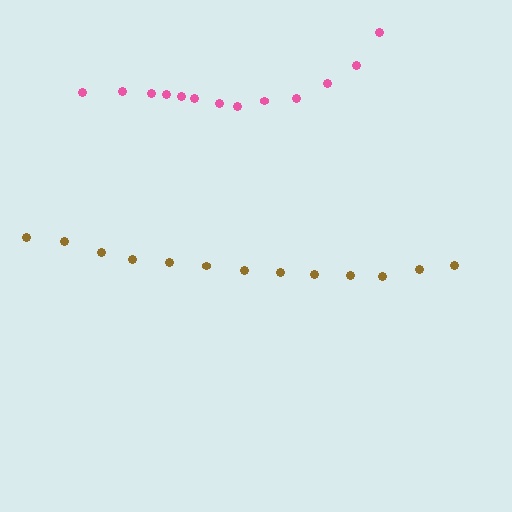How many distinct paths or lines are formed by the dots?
There are 2 distinct paths.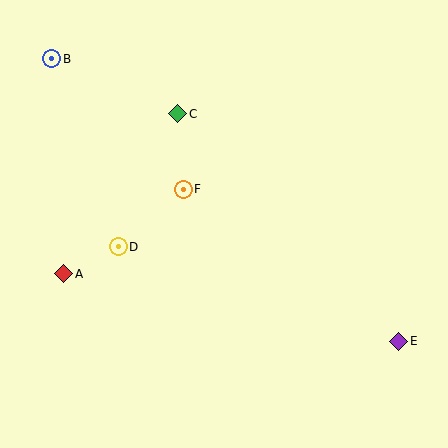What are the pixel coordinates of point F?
Point F is at (183, 189).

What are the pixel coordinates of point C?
Point C is at (178, 114).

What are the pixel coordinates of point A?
Point A is at (64, 274).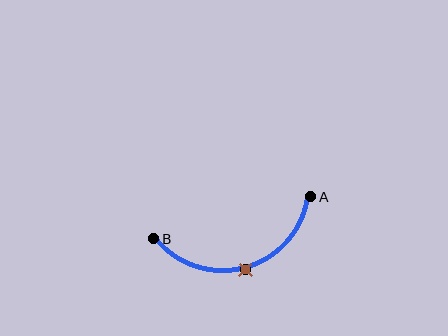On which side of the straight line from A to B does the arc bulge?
The arc bulges below the straight line connecting A and B.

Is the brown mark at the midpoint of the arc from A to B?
Yes. The brown mark lies on the arc at equal arc-length from both A and B — it is the arc midpoint.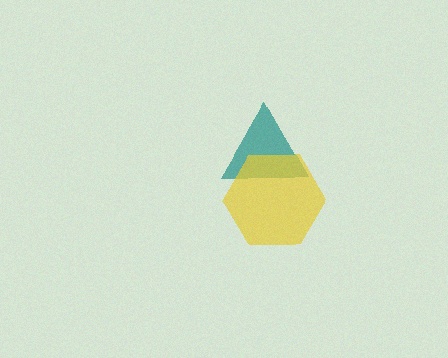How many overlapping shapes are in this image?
There are 2 overlapping shapes in the image.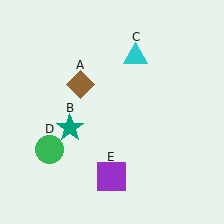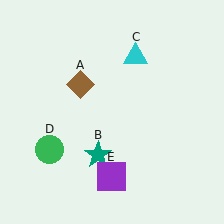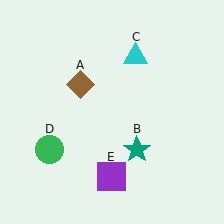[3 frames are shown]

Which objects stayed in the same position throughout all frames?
Brown diamond (object A) and cyan triangle (object C) and green circle (object D) and purple square (object E) remained stationary.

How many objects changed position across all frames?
1 object changed position: teal star (object B).